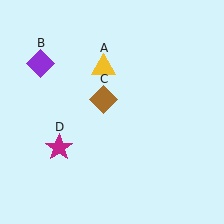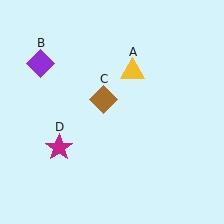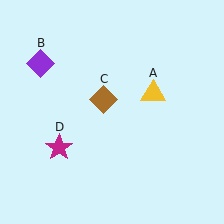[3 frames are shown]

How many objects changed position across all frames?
1 object changed position: yellow triangle (object A).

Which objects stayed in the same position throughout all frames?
Purple diamond (object B) and brown diamond (object C) and magenta star (object D) remained stationary.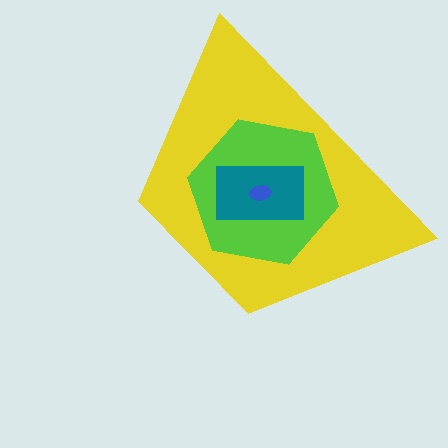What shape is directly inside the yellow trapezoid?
The lime hexagon.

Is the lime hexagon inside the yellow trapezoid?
Yes.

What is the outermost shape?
The yellow trapezoid.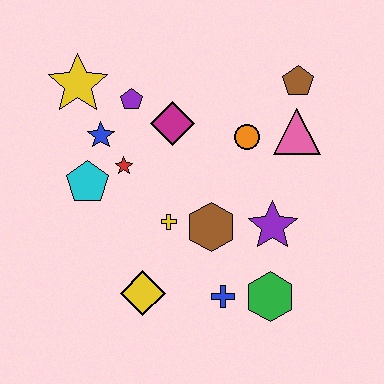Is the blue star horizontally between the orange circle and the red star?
No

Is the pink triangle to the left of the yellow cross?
No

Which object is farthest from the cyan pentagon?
The brown pentagon is farthest from the cyan pentagon.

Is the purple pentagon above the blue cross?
Yes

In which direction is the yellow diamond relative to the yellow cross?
The yellow diamond is below the yellow cross.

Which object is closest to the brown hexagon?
The yellow cross is closest to the brown hexagon.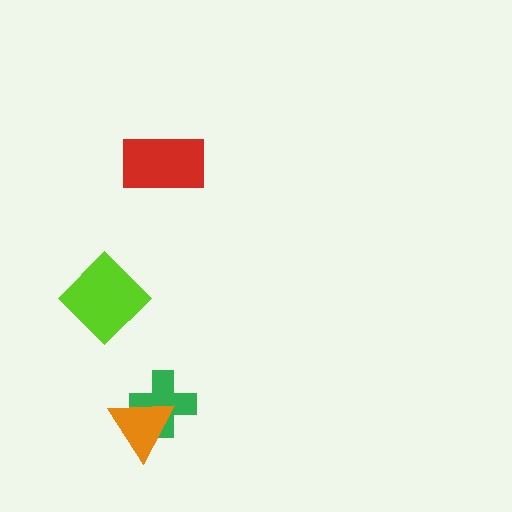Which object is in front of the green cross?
The orange triangle is in front of the green cross.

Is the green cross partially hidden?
Yes, it is partially covered by another shape.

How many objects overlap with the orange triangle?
1 object overlaps with the orange triangle.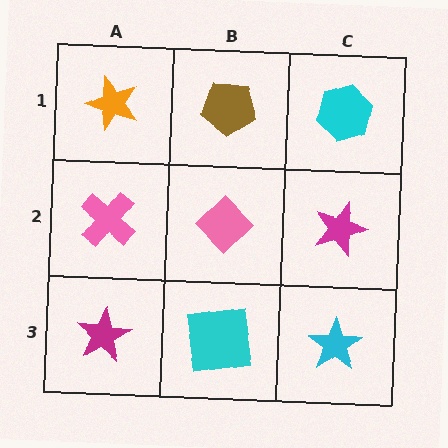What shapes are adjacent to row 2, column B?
A brown pentagon (row 1, column B), a cyan square (row 3, column B), a pink cross (row 2, column A), a magenta star (row 2, column C).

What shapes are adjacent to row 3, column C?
A magenta star (row 2, column C), a cyan square (row 3, column B).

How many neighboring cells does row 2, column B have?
4.